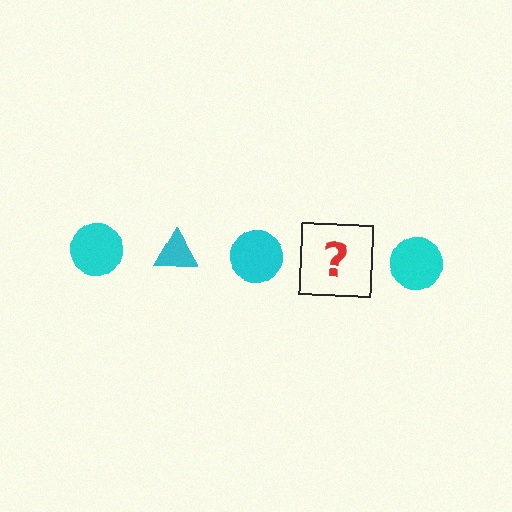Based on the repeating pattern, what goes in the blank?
The blank should be a cyan triangle.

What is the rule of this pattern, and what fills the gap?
The rule is that the pattern cycles through circle, triangle shapes in cyan. The gap should be filled with a cyan triangle.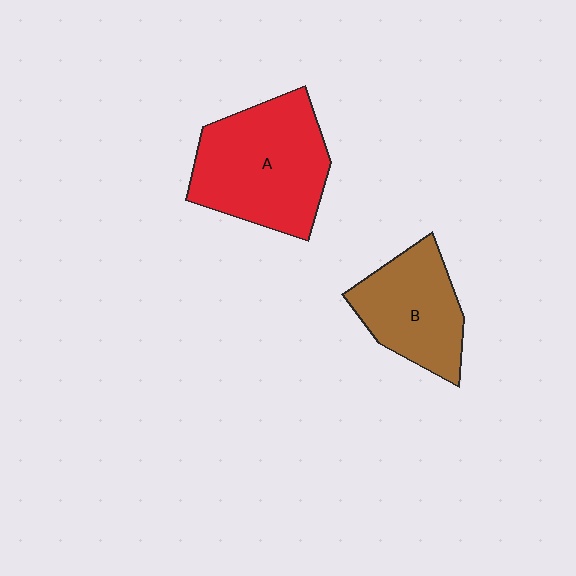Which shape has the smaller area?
Shape B (brown).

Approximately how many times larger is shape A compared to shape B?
Approximately 1.4 times.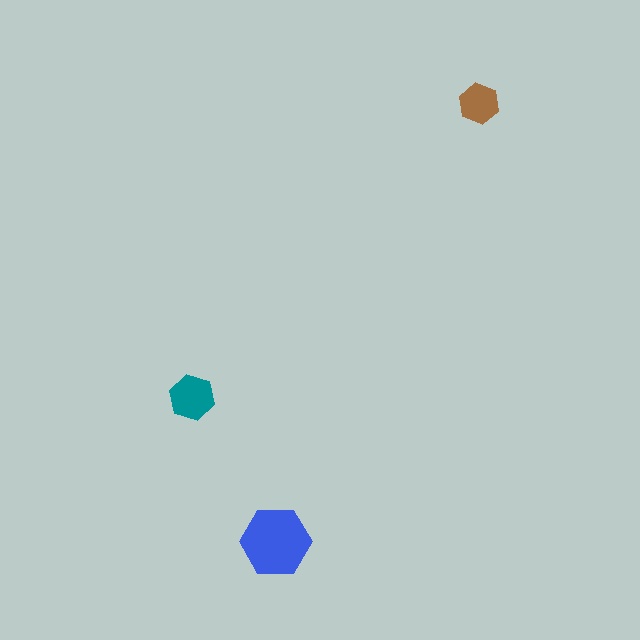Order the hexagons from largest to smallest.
the blue one, the teal one, the brown one.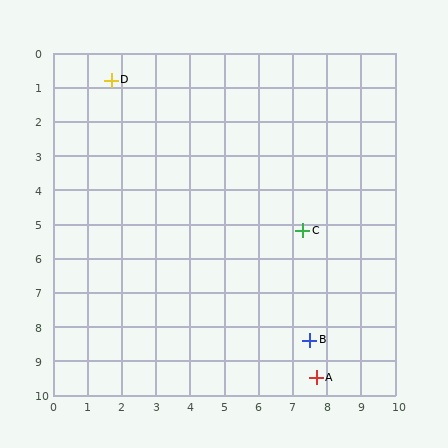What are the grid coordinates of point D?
Point D is at approximately (1.7, 0.8).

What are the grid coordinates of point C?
Point C is at approximately (7.3, 5.2).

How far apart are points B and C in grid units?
Points B and C are about 3.2 grid units apart.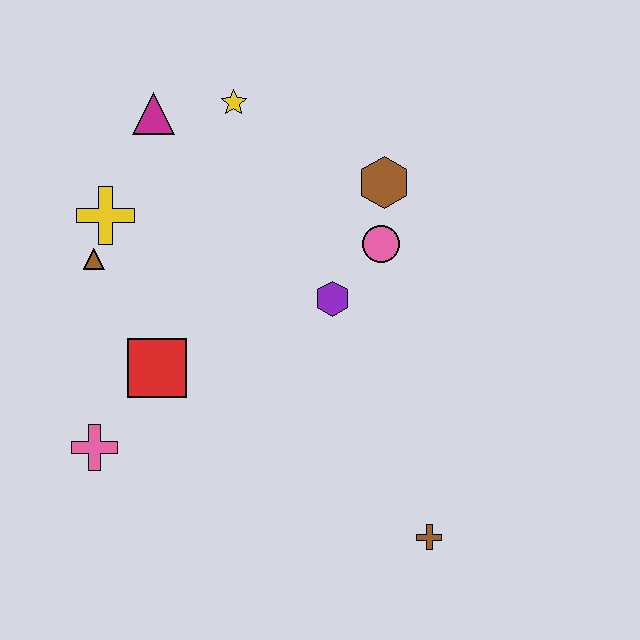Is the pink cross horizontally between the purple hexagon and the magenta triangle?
No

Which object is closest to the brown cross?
The purple hexagon is closest to the brown cross.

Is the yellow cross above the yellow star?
No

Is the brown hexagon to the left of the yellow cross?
No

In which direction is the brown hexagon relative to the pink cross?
The brown hexagon is to the right of the pink cross.